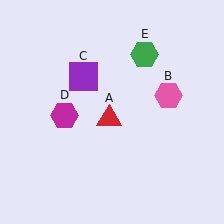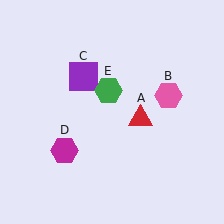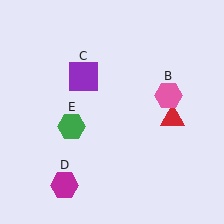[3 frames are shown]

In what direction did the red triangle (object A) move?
The red triangle (object A) moved right.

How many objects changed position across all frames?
3 objects changed position: red triangle (object A), magenta hexagon (object D), green hexagon (object E).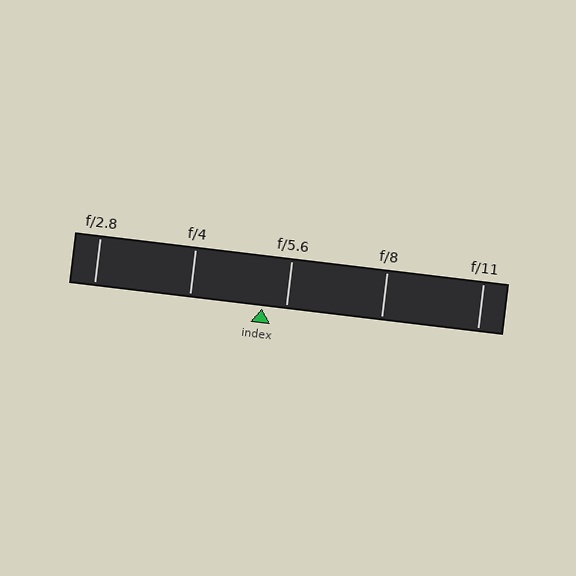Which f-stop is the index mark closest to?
The index mark is closest to f/5.6.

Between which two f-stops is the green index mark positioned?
The index mark is between f/4 and f/5.6.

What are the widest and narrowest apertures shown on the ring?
The widest aperture shown is f/2.8 and the narrowest is f/11.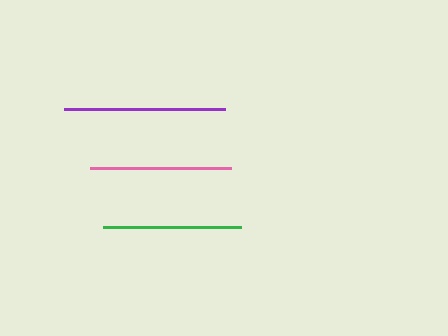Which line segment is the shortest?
The green line is the shortest at approximately 139 pixels.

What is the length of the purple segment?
The purple segment is approximately 161 pixels long.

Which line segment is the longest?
The purple line is the longest at approximately 161 pixels.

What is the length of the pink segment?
The pink segment is approximately 141 pixels long.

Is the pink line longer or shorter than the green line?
The pink line is longer than the green line.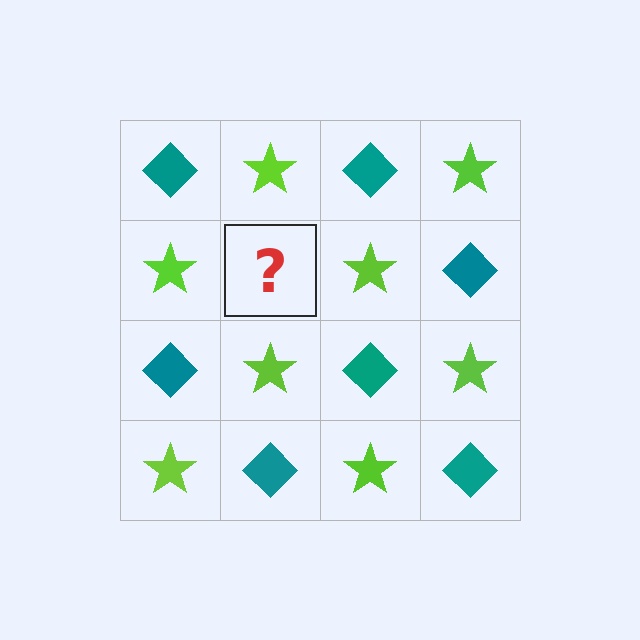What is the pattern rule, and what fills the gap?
The rule is that it alternates teal diamond and lime star in a checkerboard pattern. The gap should be filled with a teal diamond.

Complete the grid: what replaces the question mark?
The question mark should be replaced with a teal diamond.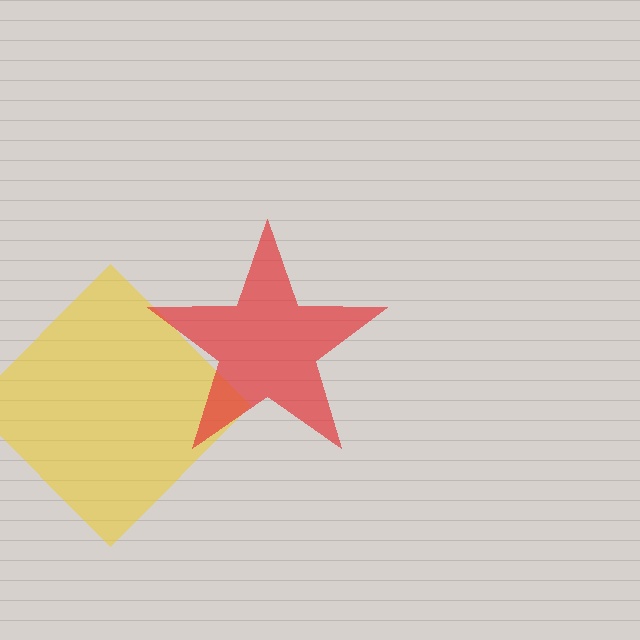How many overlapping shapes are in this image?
There are 2 overlapping shapes in the image.